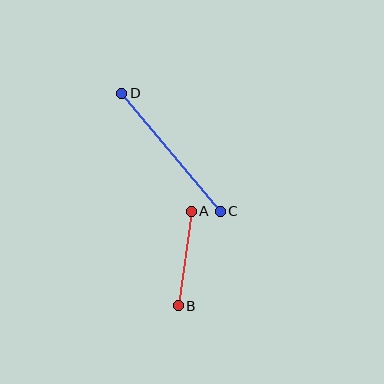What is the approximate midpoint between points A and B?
The midpoint is at approximately (185, 259) pixels.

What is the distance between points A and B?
The distance is approximately 95 pixels.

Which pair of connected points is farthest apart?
Points C and D are farthest apart.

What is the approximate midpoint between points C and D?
The midpoint is at approximately (171, 152) pixels.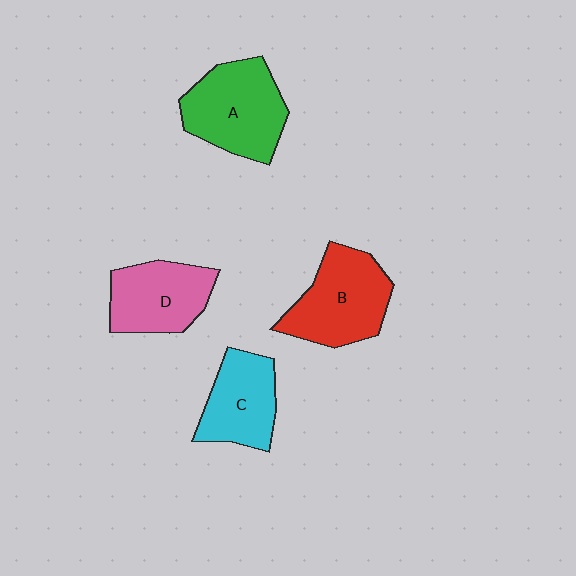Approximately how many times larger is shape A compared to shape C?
Approximately 1.3 times.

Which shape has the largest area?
Shape A (green).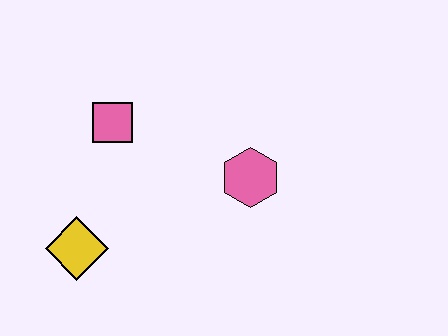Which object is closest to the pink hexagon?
The pink square is closest to the pink hexagon.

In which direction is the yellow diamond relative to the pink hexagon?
The yellow diamond is to the left of the pink hexagon.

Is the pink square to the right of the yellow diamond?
Yes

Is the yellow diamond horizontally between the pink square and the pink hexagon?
No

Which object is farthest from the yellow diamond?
The pink hexagon is farthest from the yellow diamond.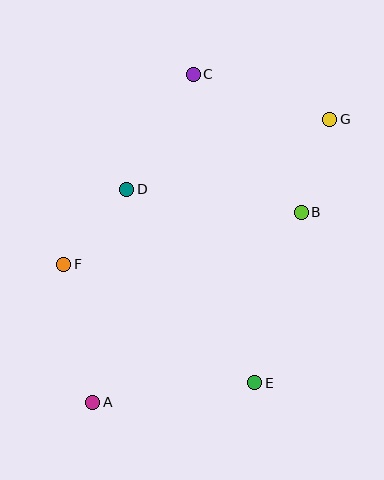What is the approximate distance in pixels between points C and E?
The distance between C and E is approximately 315 pixels.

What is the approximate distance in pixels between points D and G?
The distance between D and G is approximately 215 pixels.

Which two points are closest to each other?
Points B and G are closest to each other.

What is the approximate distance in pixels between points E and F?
The distance between E and F is approximately 225 pixels.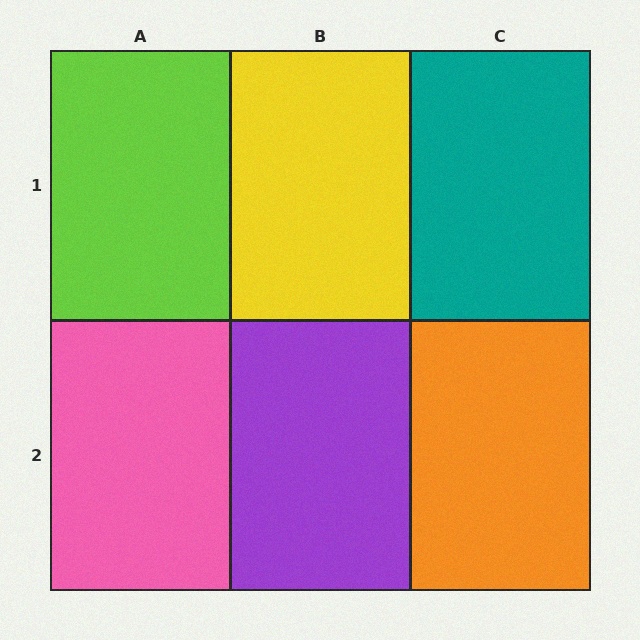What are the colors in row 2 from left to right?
Pink, purple, orange.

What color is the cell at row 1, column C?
Teal.